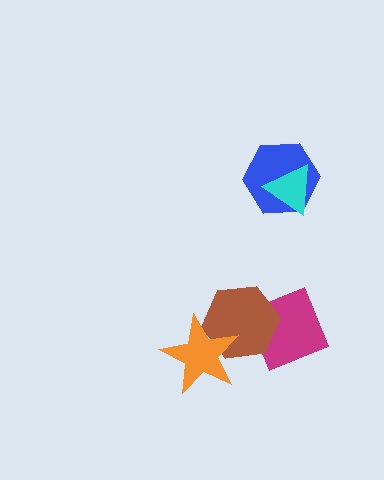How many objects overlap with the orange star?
1 object overlaps with the orange star.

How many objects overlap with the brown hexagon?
2 objects overlap with the brown hexagon.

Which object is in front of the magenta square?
The brown hexagon is in front of the magenta square.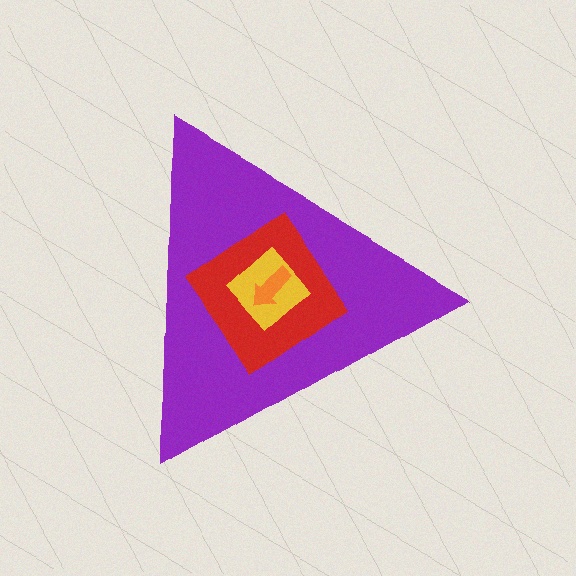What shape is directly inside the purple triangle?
The red diamond.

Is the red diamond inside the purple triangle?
Yes.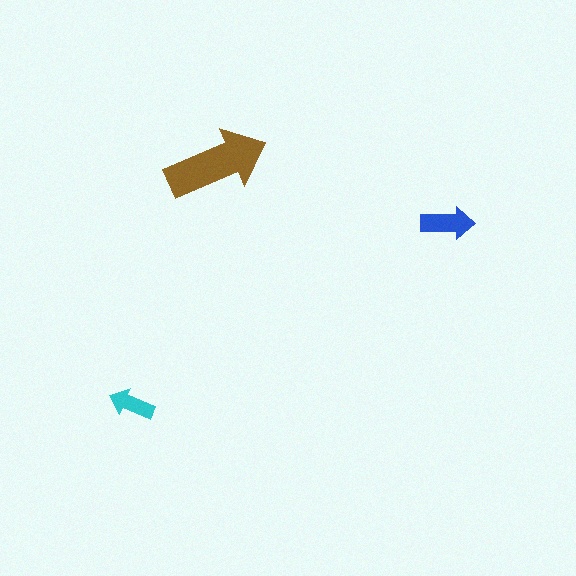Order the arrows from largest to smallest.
the brown one, the blue one, the cyan one.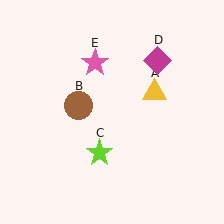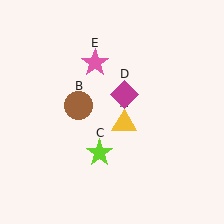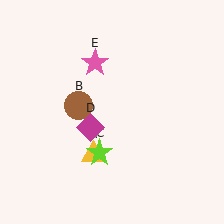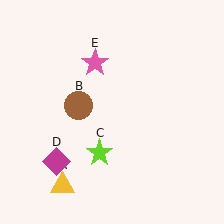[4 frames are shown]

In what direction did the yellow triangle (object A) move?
The yellow triangle (object A) moved down and to the left.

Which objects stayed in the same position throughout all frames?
Brown circle (object B) and lime star (object C) and pink star (object E) remained stationary.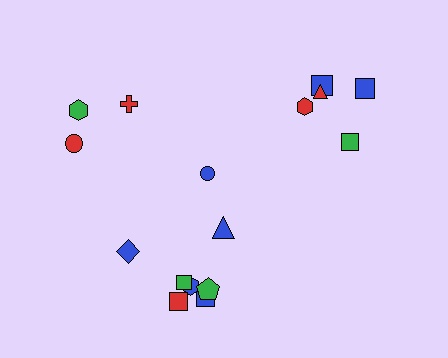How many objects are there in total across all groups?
There are 16 objects.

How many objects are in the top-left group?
There are 3 objects.